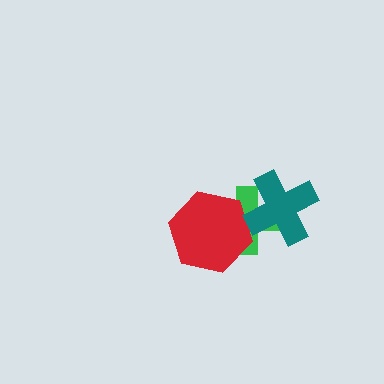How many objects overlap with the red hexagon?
1 object overlaps with the red hexagon.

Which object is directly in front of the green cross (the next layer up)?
The red hexagon is directly in front of the green cross.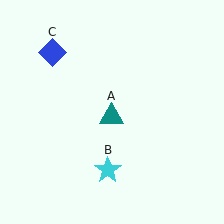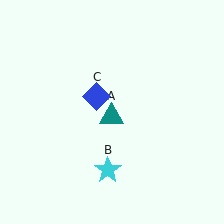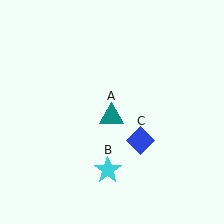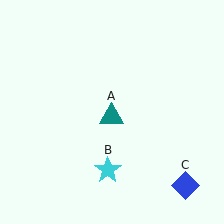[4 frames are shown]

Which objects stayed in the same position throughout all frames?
Teal triangle (object A) and cyan star (object B) remained stationary.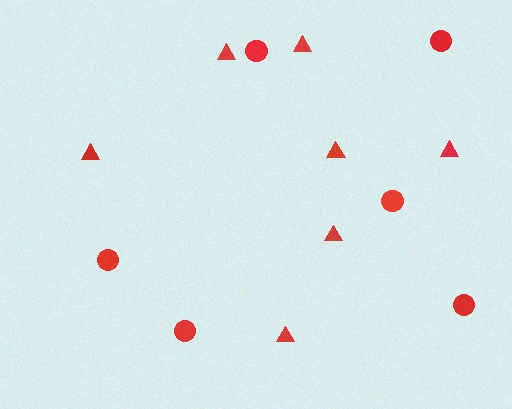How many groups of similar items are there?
There are 2 groups: one group of triangles (7) and one group of circles (6).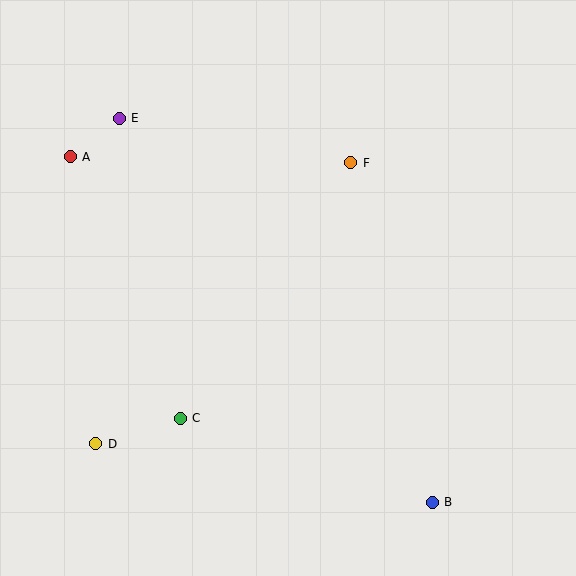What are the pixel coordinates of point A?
Point A is at (70, 157).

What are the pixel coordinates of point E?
Point E is at (119, 118).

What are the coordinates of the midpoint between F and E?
The midpoint between F and E is at (235, 140).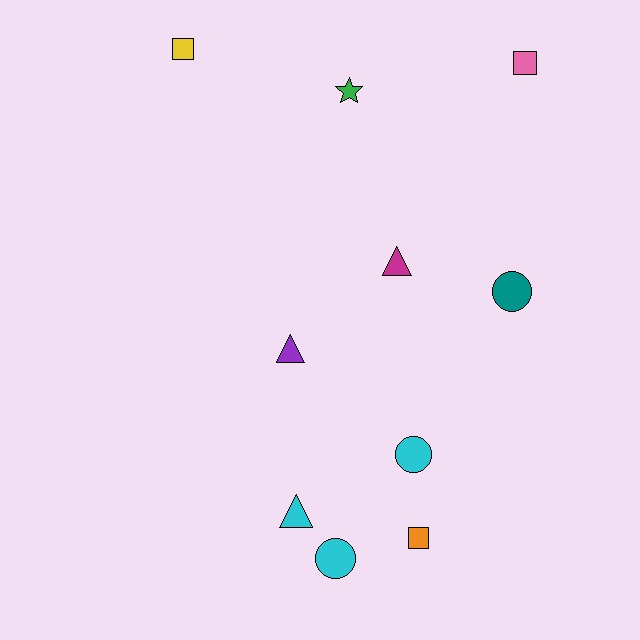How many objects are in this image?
There are 10 objects.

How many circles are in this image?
There are 3 circles.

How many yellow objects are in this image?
There is 1 yellow object.